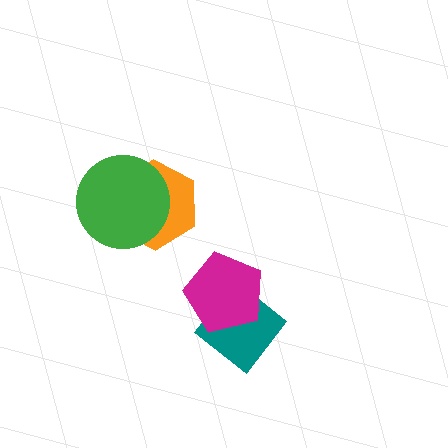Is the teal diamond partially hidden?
Yes, it is partially covered by another shape.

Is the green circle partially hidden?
No, no other shape covers it.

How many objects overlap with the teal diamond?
1 object overlaps with the teal diamond.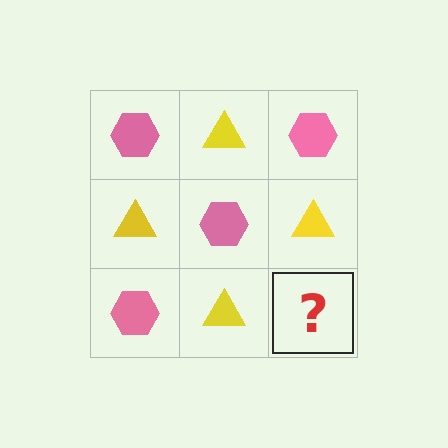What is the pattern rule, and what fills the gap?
The rule is that it alternates pink hexagon and yellow triangle in a checkerboard pattern. The gap should be filled with a pink hexagon.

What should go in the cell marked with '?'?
The missing cell should contain a pink hexagon.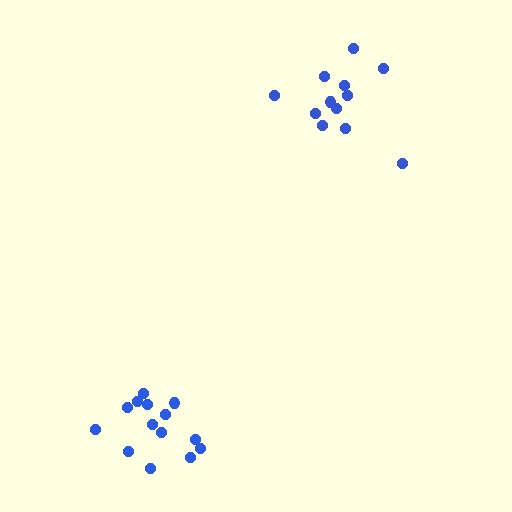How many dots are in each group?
Group 1: 12 dots, Group 2: 14 dots (26 total).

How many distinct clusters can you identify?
There are 2 distinct clusters.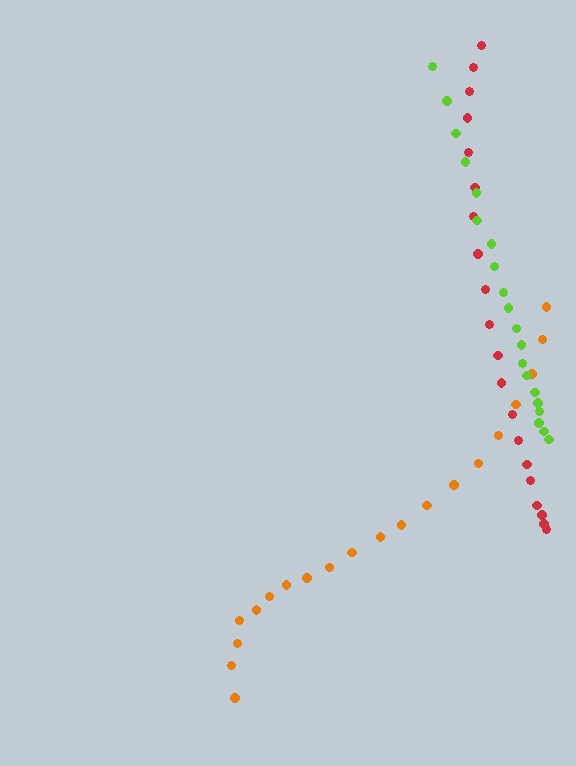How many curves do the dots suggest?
There are 3 distinct paths.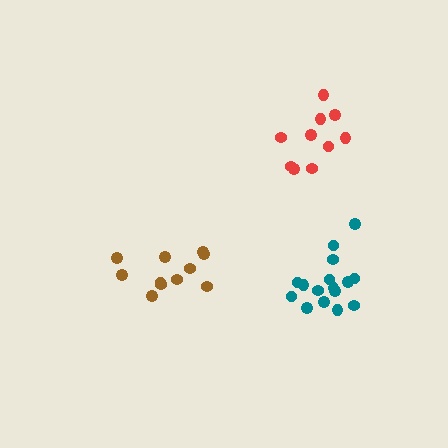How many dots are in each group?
Group 1: 10 dots, Group 2: 11 dots, Group 3: 16 dots (37 total).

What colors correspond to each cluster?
The clusters are colored: red, brown, teal.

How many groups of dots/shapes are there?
There are 3 groups.